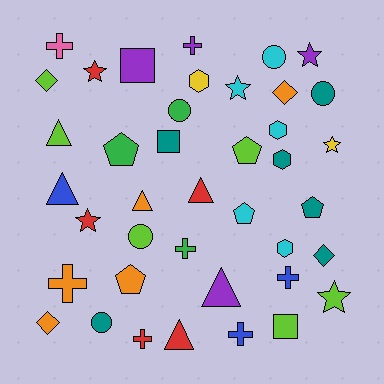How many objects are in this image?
There are 40 objects.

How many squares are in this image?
There are 3 squares.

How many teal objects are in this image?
There are 6 teal objects.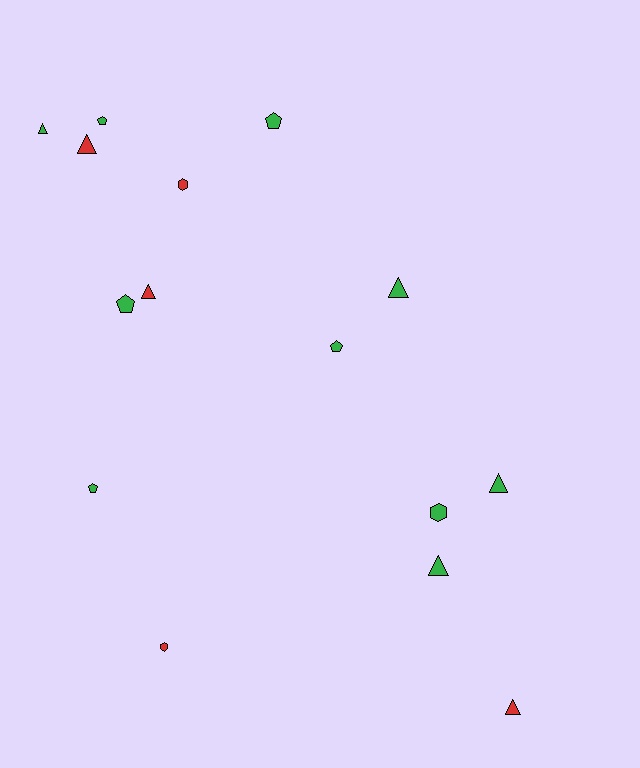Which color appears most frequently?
Green, with 10 objects.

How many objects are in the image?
There are 15 objects.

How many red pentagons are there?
There are no red pentagons.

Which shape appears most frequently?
Triangle, with 7 objects.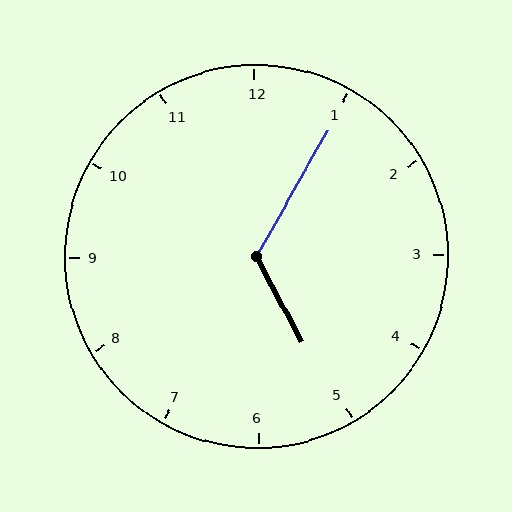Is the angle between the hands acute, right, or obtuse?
It is obtuse.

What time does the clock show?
5:05.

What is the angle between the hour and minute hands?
Approximately 122 degrees.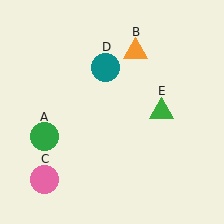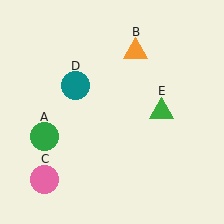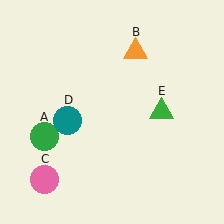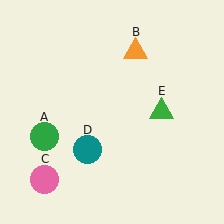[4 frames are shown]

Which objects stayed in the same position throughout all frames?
Green circle (object A) and orange triangle (object B) and pink circle (object C) and green triangle (object E) remained stationary.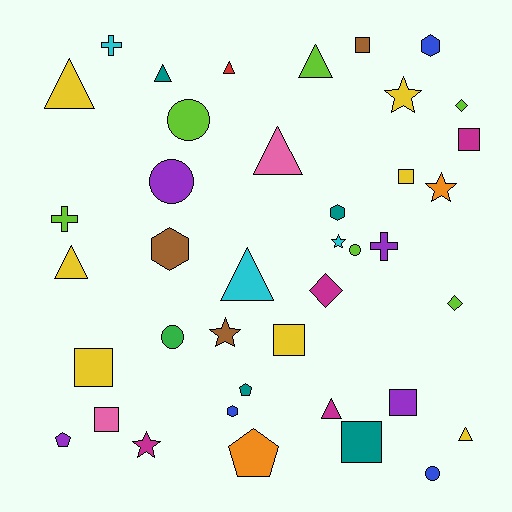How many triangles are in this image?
There are 9 triangles.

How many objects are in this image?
There are 40 objects.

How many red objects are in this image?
There is 1 red object.